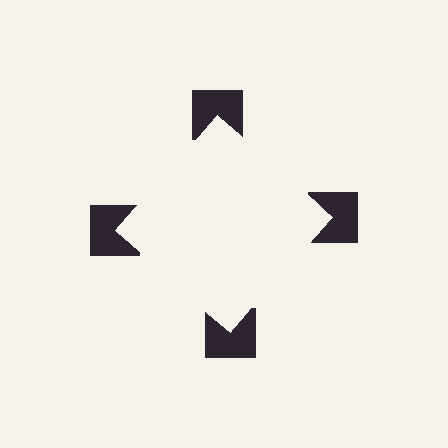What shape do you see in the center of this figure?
An illusory square — its edges are inferred from the aligned wedge cuts in the notched squares, not physically drawn.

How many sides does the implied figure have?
4 sides.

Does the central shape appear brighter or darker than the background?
It typically appears slightly brighter than the background, even though no actual brightness change is drawn.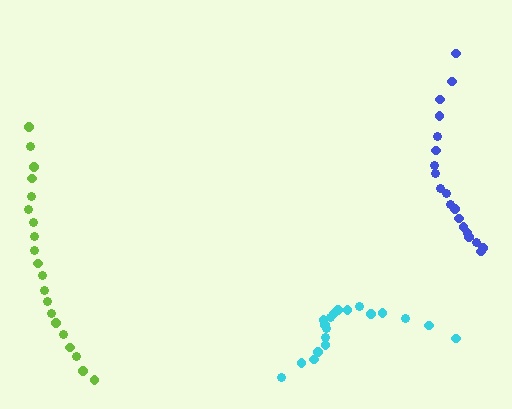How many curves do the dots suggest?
There are 3 distinct paths.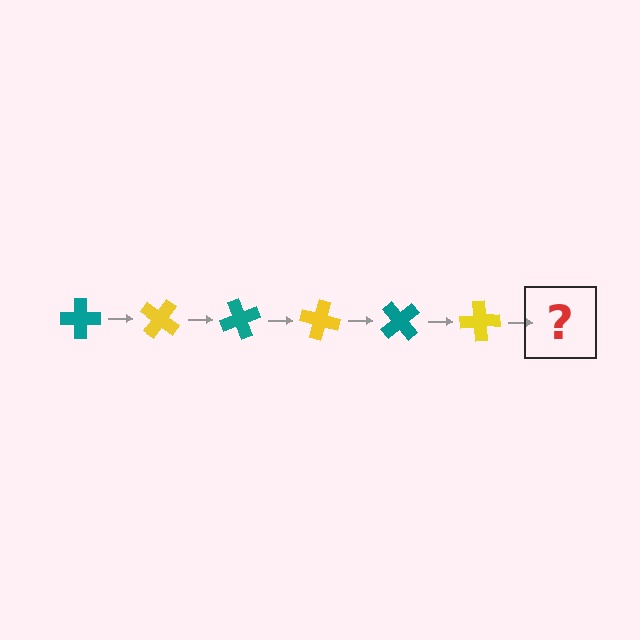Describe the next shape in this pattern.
It should be a teal cross, rotated 210 degrees from the start.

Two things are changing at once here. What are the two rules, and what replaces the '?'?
The two rules are that it rotates 35 degrees each step and the color cycles through teal and yellow. The '?' should be a teal cross, rotated 210 degrees from the start.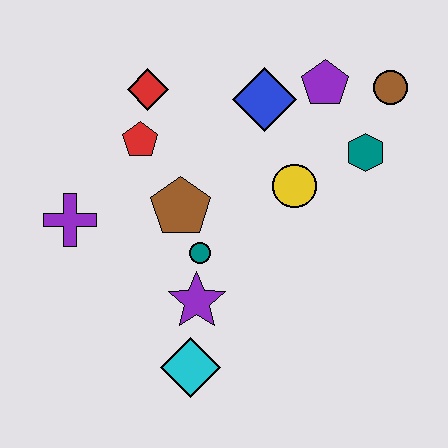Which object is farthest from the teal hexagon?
The purple cross is farthest from the teal hexagon.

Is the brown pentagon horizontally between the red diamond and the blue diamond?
Yes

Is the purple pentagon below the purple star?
No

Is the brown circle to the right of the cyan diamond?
Yes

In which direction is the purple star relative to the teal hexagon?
The purple star is to the left of the teal hexagon.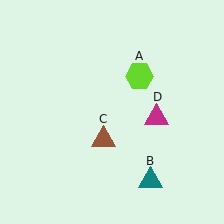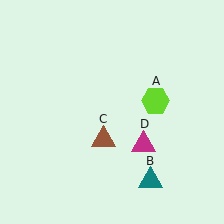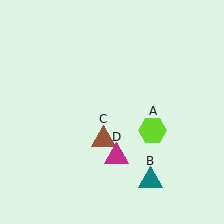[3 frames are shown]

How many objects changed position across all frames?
2 objects changed position: lime hexagon (object A), magenta triangle (object D).